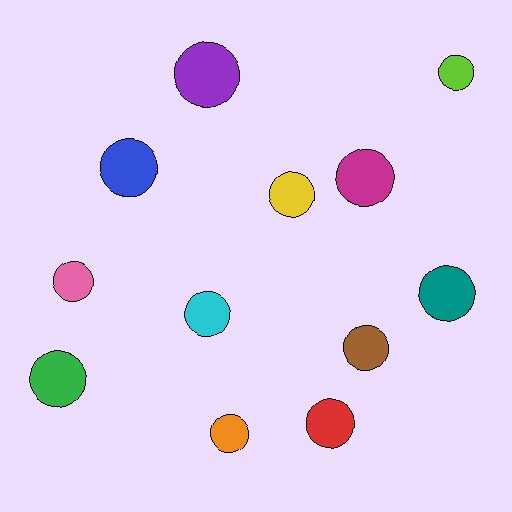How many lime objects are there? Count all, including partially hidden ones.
There is 1 lime object.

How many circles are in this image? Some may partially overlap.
There are 12 circles.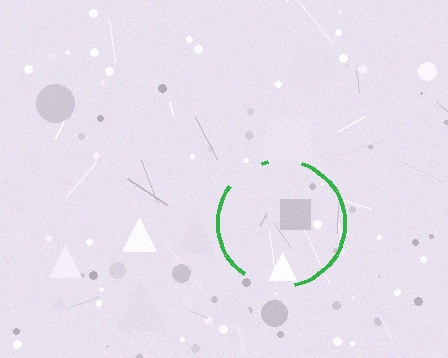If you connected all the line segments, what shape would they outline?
They would outline a circle.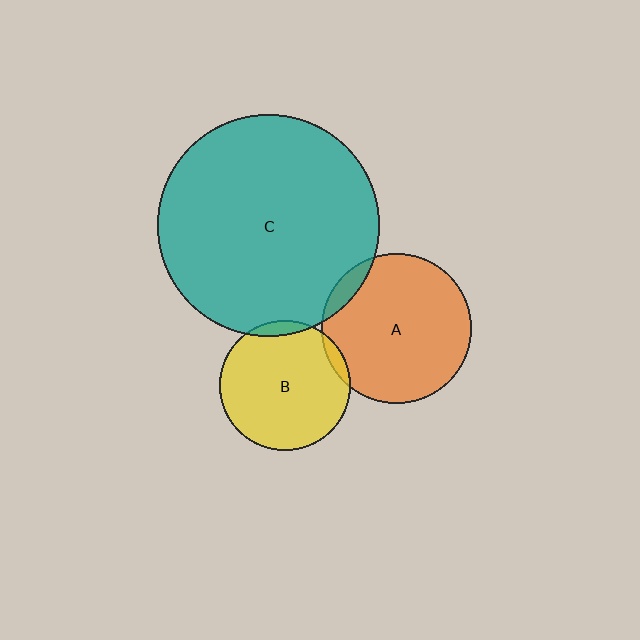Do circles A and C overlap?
Yes.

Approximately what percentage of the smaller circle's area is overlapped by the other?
Approximately 5%.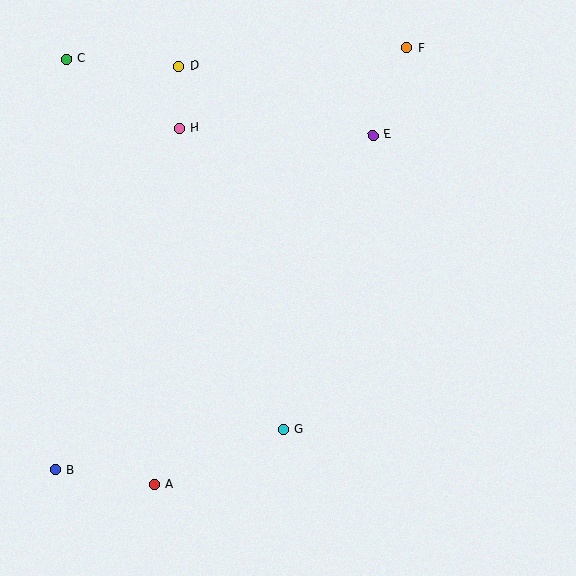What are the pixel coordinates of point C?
Point C is at (66, 59).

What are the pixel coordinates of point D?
Point D is at (179, 66).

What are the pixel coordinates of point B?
Point B is at (55, 469).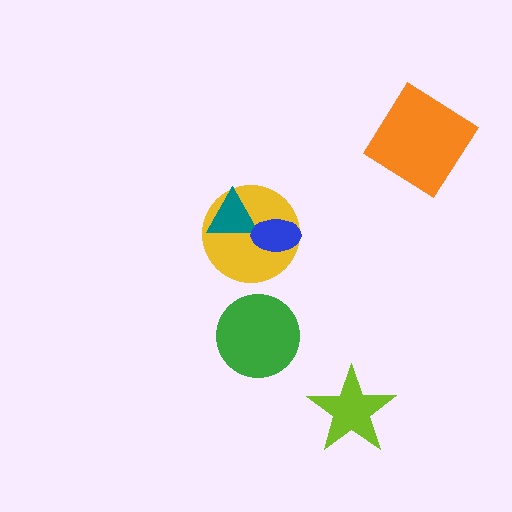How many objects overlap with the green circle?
0 objects overlap with the green circle.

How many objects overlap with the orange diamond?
0 objects overlap with the orange diamond.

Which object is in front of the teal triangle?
The blue ellipse is in front of the teal triangle.